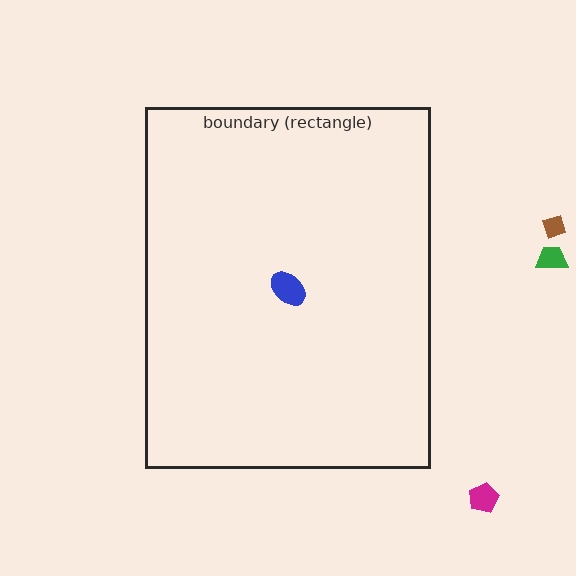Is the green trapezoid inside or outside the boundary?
Outside.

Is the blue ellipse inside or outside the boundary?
Inside.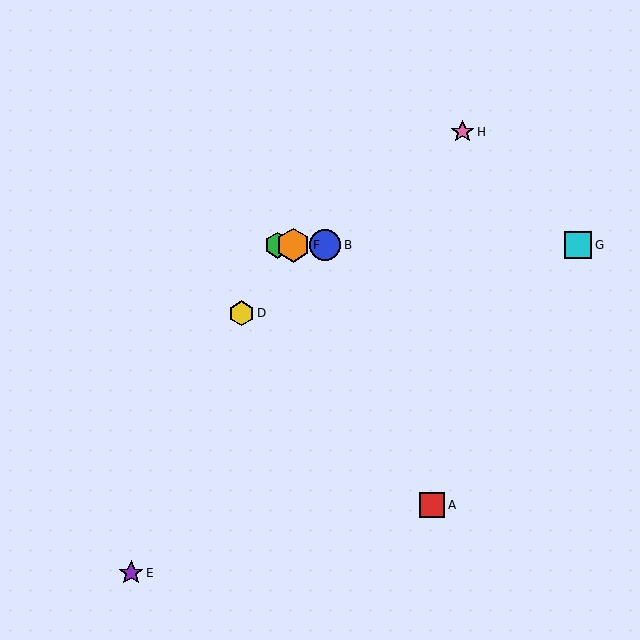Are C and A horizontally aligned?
No, C is at y≈245 and A is at y≈505.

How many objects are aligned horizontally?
4 objects (B, C, F, G) are aligned horizontally.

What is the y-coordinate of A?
Object A is at y≈505.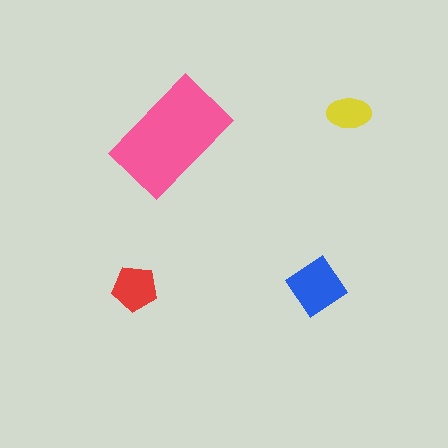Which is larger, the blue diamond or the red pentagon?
The blue diamond.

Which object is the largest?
The pink rectangle.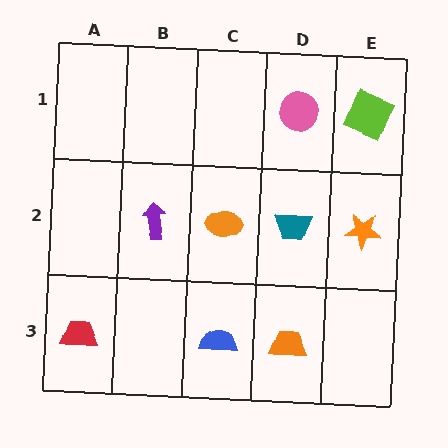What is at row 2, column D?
A teal trapezoid.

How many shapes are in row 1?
2 shapes.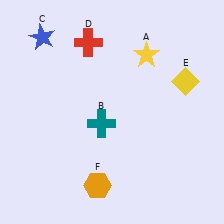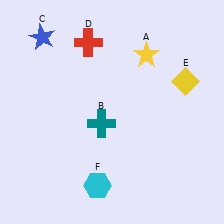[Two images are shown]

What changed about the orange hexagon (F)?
In Image 1, F is orange. In Image 2, it changed to cyan.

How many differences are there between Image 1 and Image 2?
There is 1 difference between the two images.